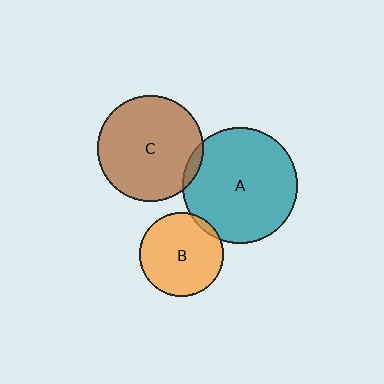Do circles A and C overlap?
Yes.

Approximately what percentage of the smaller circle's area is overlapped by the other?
Approximately 5%.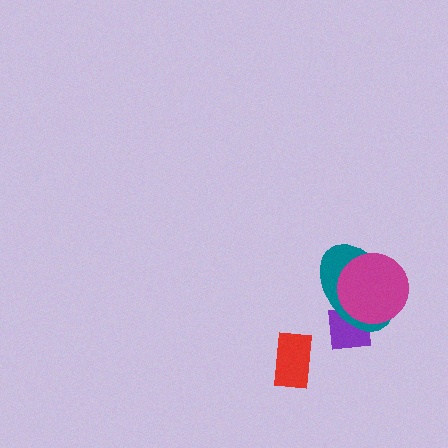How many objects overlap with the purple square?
2 objects overlap with the purple square.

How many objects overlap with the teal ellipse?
2 objects overlap with the teal ellipse.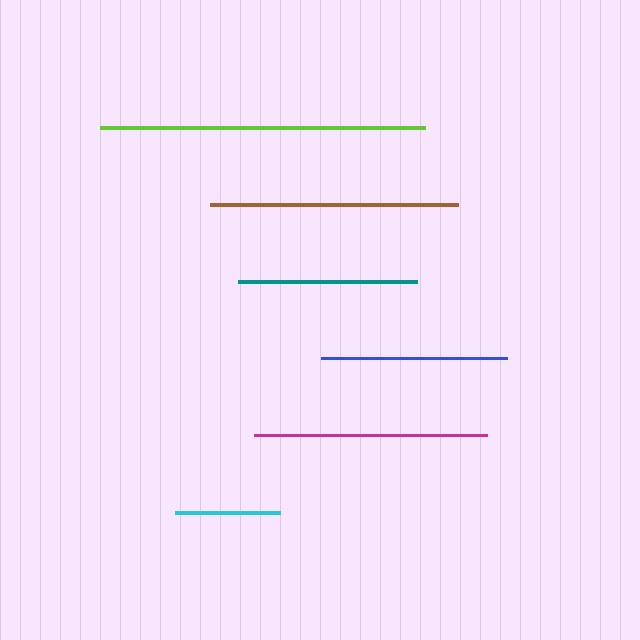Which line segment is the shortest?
The cyan line is the shortest at approximately 104 pixels.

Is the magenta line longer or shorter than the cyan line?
The magenta line is longer than the cyan line.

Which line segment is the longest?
The lime line is the longest at approximately 325 pixels.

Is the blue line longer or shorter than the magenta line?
The magenta line is longer than the blue line.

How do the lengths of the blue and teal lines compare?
The blue and teal lines are approximately the same length.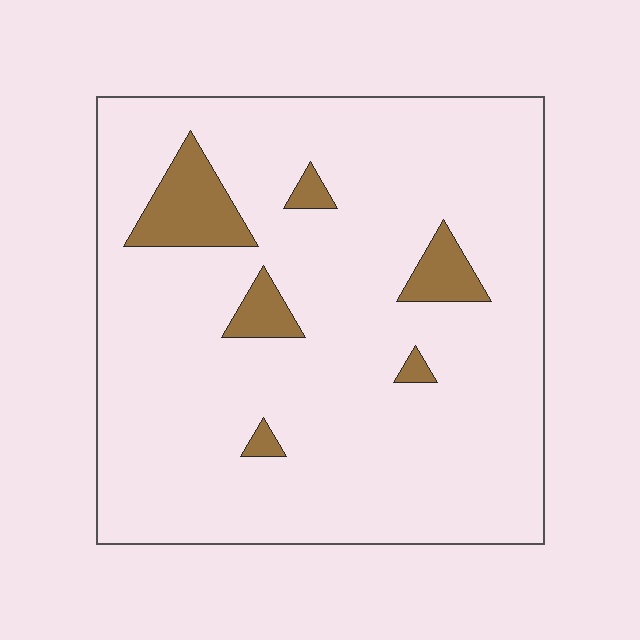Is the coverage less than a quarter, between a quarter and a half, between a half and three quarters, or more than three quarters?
Less than a quarter.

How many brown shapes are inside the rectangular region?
6.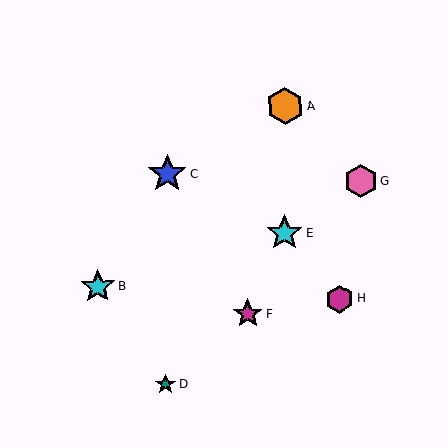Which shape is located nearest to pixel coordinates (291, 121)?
The orange hexagon (labeled A) at (285, 106) is nearest to that location.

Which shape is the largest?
The blue star (labeled C) is the largest.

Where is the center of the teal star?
The center of the teal star is at (165, 385).